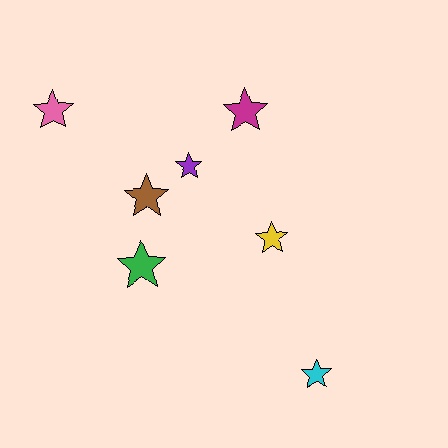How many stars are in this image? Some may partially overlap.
There are 7 stars.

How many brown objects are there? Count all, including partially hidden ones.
There is 1 brown object.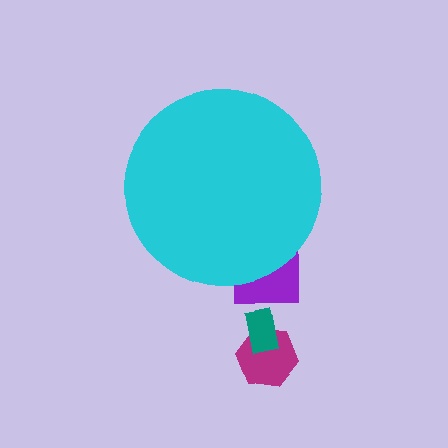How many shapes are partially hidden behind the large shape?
1 shape is partially hidden.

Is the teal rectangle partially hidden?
No, the teal rectangle is fully visible.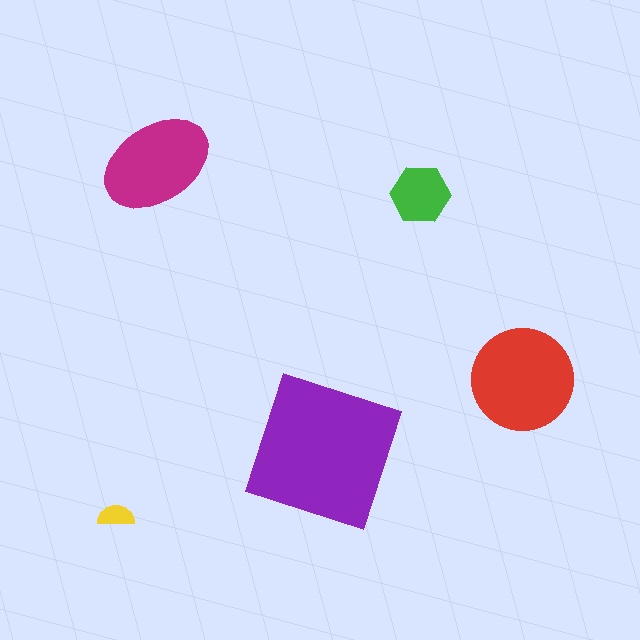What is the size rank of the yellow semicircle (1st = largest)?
5th.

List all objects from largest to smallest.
The purple square, the red circle, the magenta ellipse, the green hexagon, the yellow semicircle.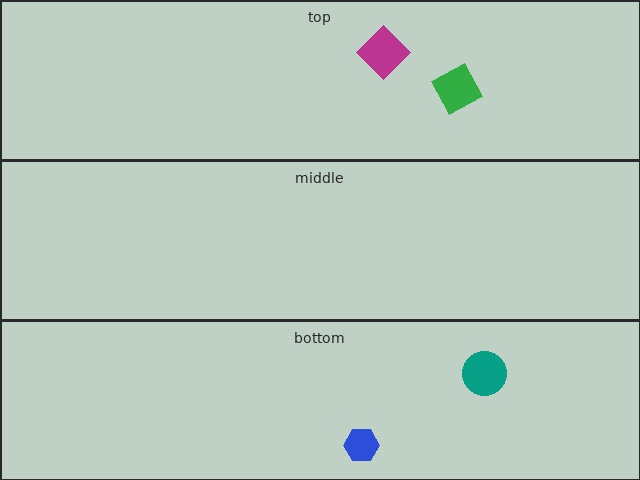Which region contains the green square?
The top region.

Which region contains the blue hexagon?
The bottom region.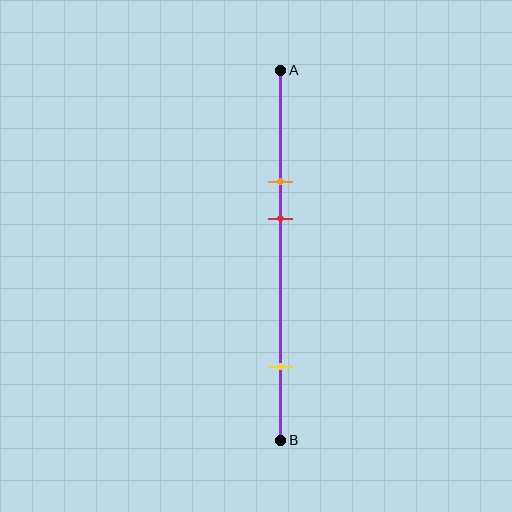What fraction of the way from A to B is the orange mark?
The orange mark is approximately 30% (0.3) of the way from A to B.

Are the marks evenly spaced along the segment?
No, the marks are not evenly spaced.